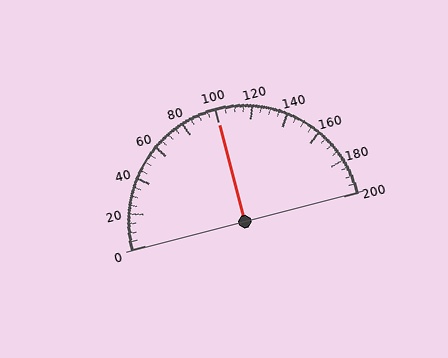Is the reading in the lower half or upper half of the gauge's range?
The reading is in the upper half of the range (0 to 200).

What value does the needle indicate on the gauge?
The needle indicates approximately 100.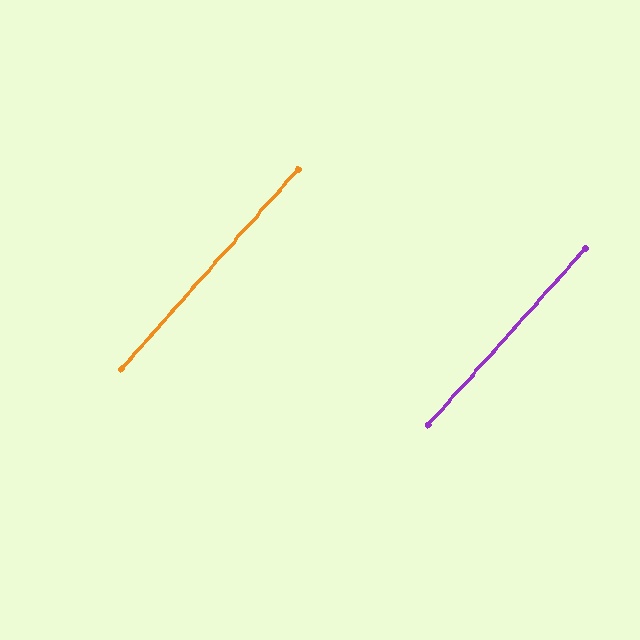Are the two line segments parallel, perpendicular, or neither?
Parallel — their directions differ by only 0.3°.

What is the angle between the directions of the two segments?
Approximately 0 degrees.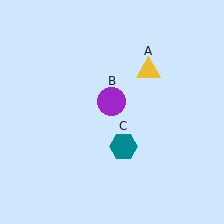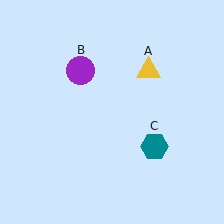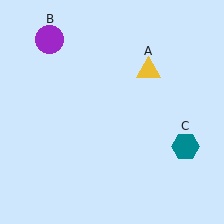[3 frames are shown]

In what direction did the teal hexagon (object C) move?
The teal hexagon (object C) moved right.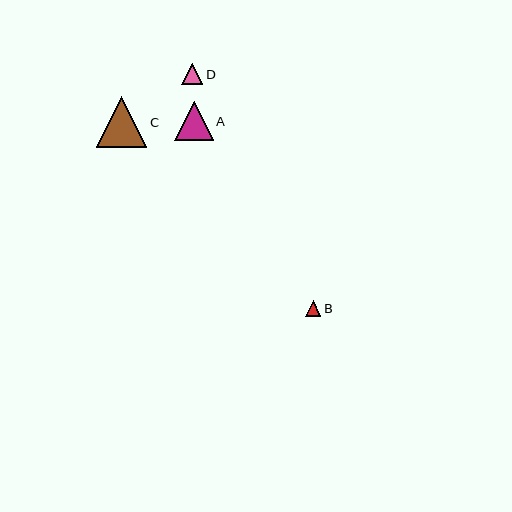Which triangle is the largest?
Triangle C is the largest with a size of approximately 50 pixels.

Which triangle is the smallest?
Triangle B is the smallest with a size of approximately 15 pixels.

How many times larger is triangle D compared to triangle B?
Triangle D is approximately 1.4 times the size of triangle B.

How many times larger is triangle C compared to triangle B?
Triangle C is approximately 3.3 times the size of triangle B.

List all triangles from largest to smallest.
From largest to smallest: C, A, D, B.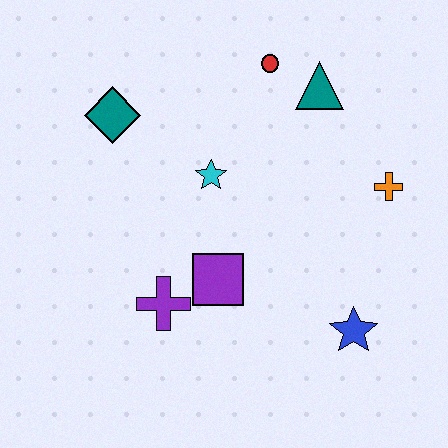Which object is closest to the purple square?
The purple cross is closest to the purple square.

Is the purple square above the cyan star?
No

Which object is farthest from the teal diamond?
The blue star is farthest from the teal diamond.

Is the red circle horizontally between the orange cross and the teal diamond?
Yes